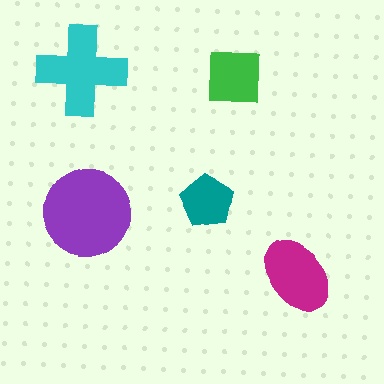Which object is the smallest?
The teal pentagon.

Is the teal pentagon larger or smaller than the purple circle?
Smaller.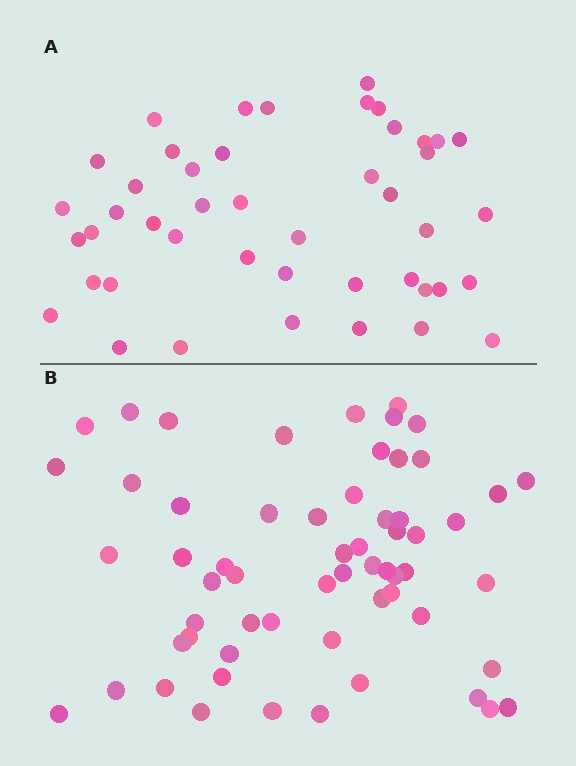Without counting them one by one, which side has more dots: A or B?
Region B (the bottom region) has more dots.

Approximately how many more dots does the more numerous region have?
Region B has approximately 15 more dots than region A.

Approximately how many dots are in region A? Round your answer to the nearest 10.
About 40 dots. (The exact count is 45, which rounds to 40.)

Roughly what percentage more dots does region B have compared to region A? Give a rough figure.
About 35% more.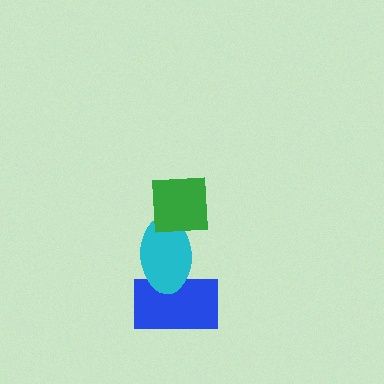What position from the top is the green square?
The green square is 1st from the top.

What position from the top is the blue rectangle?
The blue rectangle is 3rd from the top.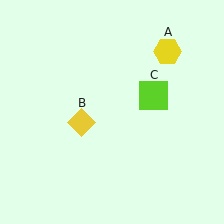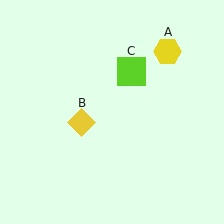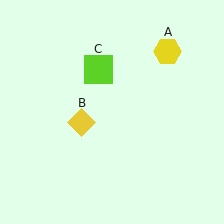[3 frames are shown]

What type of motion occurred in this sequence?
The lime square (object C) rotated counterclockwise around the center of the scene.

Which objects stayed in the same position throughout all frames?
Yellow hexagon (object A) and yellow diamond (object B) remained stationary.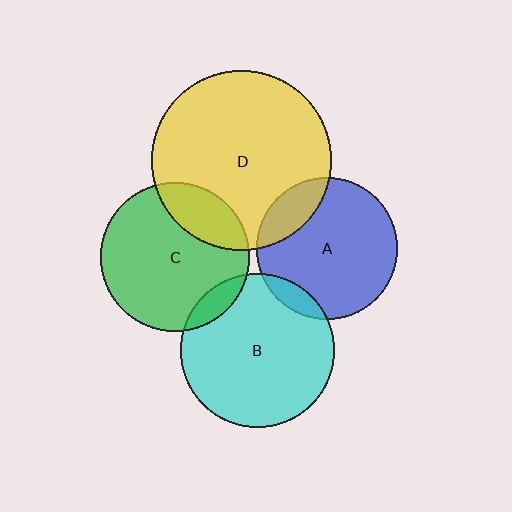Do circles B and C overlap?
Yes.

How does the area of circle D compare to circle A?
Approximately 1.6 times.